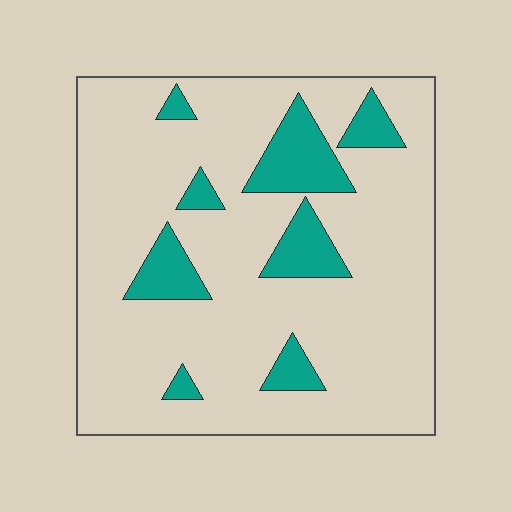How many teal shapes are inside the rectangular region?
8.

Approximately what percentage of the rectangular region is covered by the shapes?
Approximately 15%.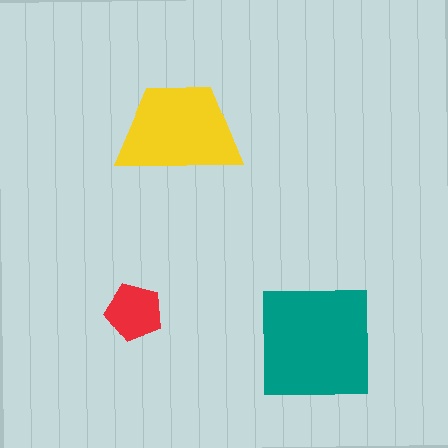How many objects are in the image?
There are 3 objects in the image.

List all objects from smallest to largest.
The red pentagon, the yellow trapezoid, the teal square.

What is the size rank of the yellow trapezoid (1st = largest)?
2nd.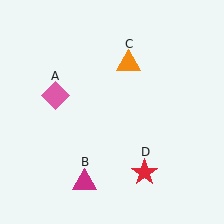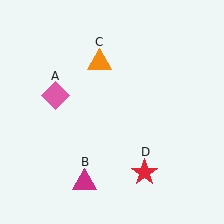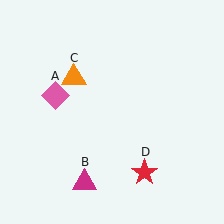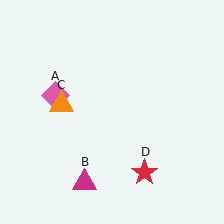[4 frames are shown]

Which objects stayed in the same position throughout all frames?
Pink diamond (object A) and magenta triangle (object B) and red star (object D) remained stationary.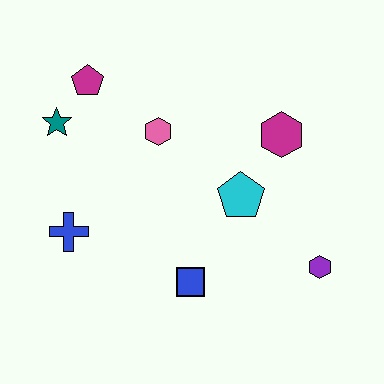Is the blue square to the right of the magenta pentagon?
Yes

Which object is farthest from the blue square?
The magenta pentagon is farthest from the blue square.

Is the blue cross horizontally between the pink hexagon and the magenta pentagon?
No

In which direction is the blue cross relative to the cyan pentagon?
The blue cross is to the left of the cyan pentagon.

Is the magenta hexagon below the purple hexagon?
No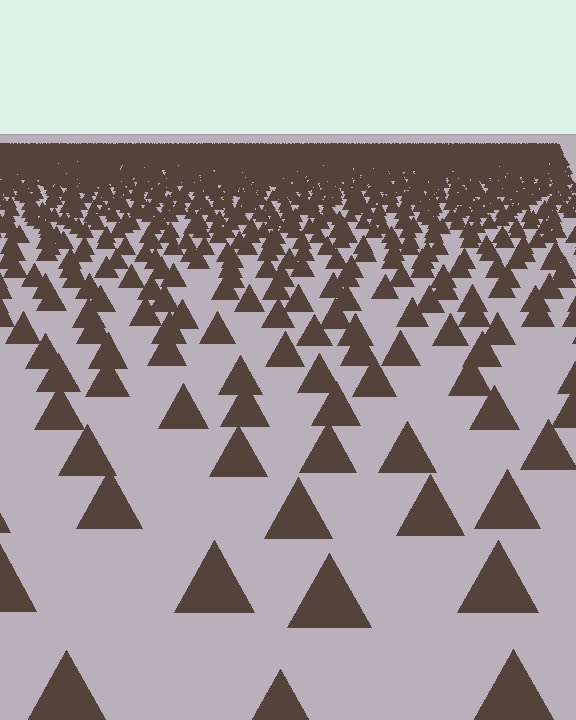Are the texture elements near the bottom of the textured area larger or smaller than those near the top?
Larger. Near the bottom, elements are closer to the viewer and appear at a bigger on-screen size.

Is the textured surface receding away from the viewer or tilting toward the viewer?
The surface is receding away from the viewer. Texture elements get smaller and denser toward the top.